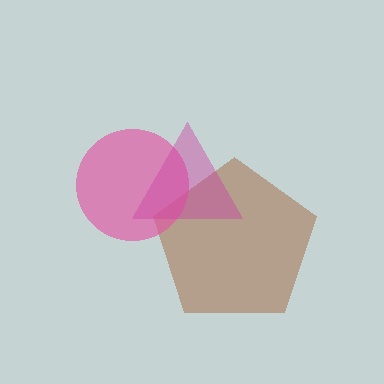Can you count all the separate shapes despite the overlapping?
Yes, there are 3 separate shapes.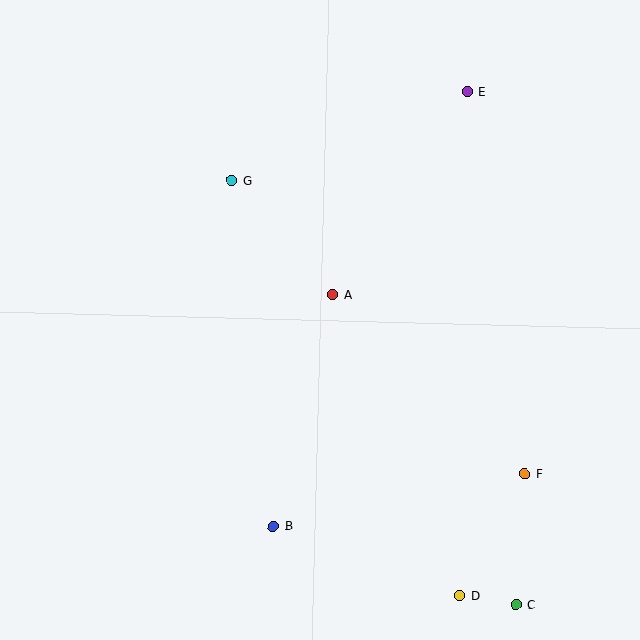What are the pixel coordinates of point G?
Point G is at (232, 180).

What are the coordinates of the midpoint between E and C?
The midpoint between E and C is at (492, 348).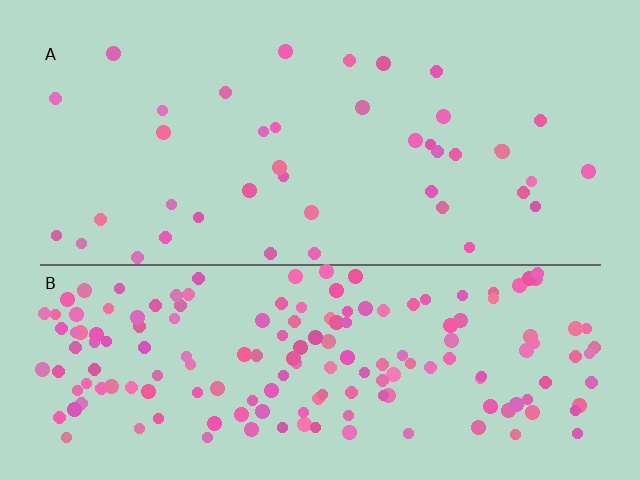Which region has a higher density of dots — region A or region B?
B (the bottom).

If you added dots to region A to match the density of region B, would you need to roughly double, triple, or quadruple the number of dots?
Approximately quadruple.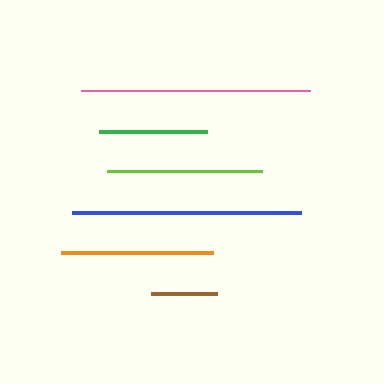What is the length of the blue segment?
The blue segment is approximately 229 pixels long.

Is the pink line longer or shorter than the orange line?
The pink line is longer than the orange line.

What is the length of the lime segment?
The lime segment is approximately 155 pixels long.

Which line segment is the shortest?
The brown line is the shortest at approximately 66 pixels.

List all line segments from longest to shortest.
From longest to shortest: blue, pink, lime, orange, green, brown.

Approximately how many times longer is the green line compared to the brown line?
The green line is approximately 1.6 times the length of the brown line.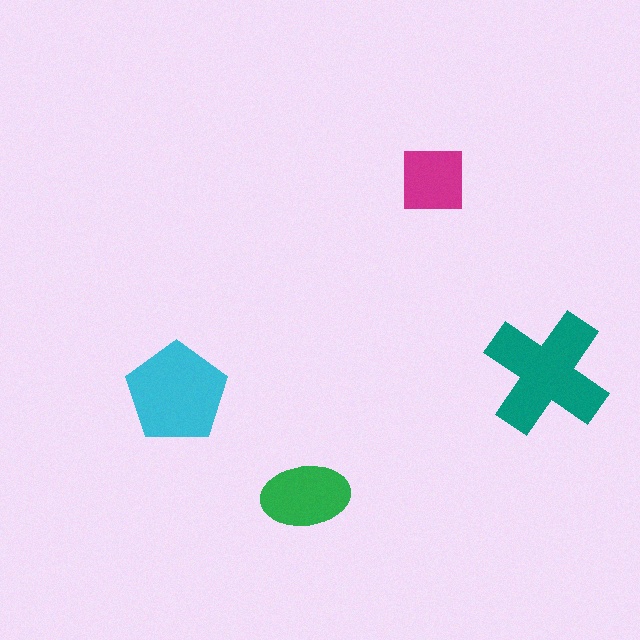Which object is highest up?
The magenta square is topmost.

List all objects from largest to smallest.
The teal cross, the cyan pentagon, the green ellipse, the magenta square.